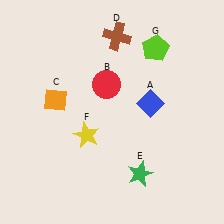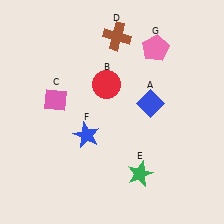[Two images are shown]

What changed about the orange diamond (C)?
In Image 1, C is orange. In Image 2, it changed to pink.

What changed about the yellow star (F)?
In Image 1, F is yellow. In Image 2, it changed to blue.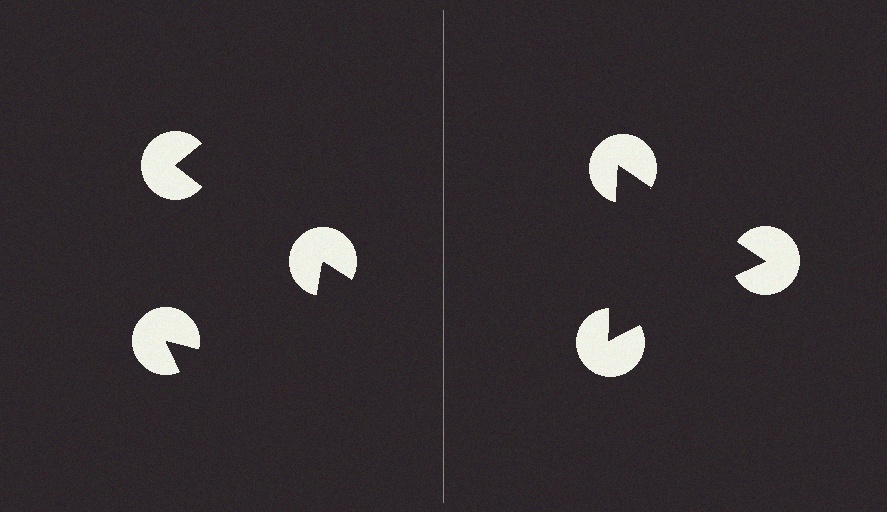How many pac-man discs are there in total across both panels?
6 — 3 on each side.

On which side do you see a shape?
An illusory triangle appears on the right side. On the left side the wedge cuts are rotated, so no coherent shape forms.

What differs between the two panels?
The pac-man discs are positioned identically on both sides; only the wedge orientations differ. On the right they align to a triangle; on the left they are misaligned.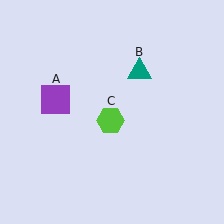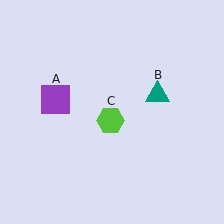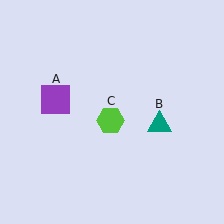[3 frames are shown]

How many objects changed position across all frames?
1 object changed position: teal triangle (object B).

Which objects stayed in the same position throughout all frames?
Purple square (object A) and lime hexagon (object C) remained stationary.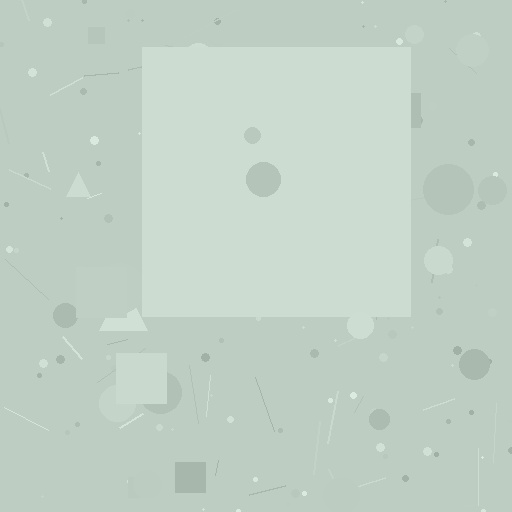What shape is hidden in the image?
A square is hidden in the image.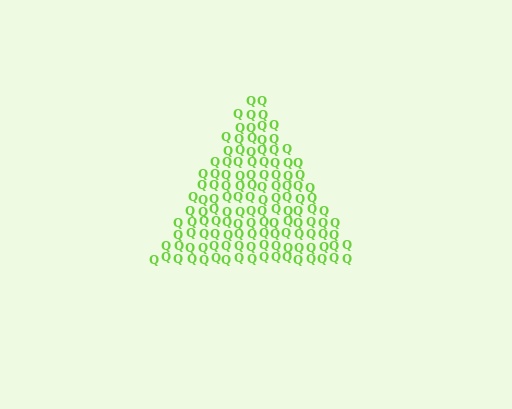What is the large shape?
The large shape is a triangle.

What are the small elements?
The small elements are letter Q's.